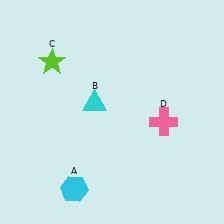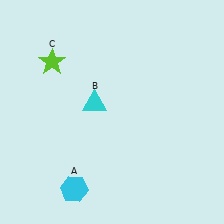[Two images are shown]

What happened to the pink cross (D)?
The pink cross (D) was removed in Image 2. It was in the bottom-right area of Image 1.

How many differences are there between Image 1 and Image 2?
There is 1 difference between the two images.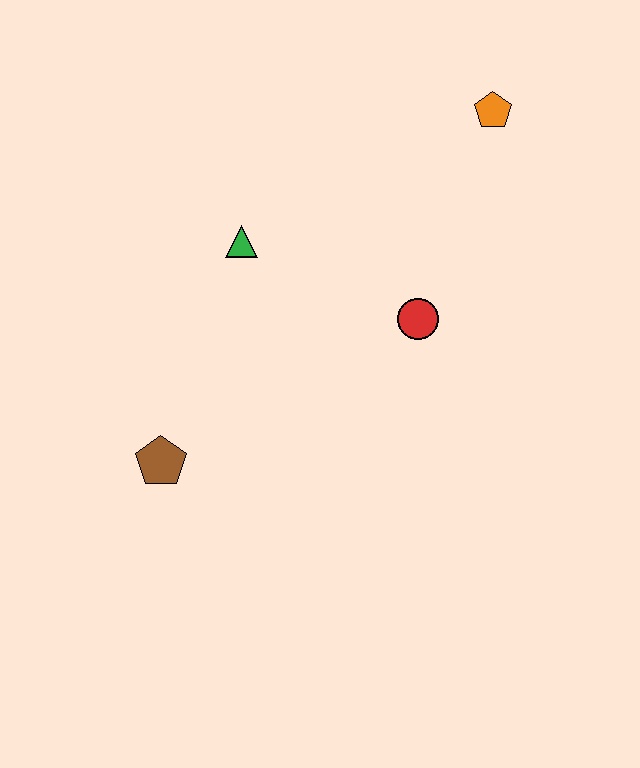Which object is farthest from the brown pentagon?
The orange pentagon is farthest from the brown pentagon.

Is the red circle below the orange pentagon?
Yes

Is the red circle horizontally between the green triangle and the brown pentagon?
No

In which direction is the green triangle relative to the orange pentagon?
The green triangle is to the left of the orange pentagon.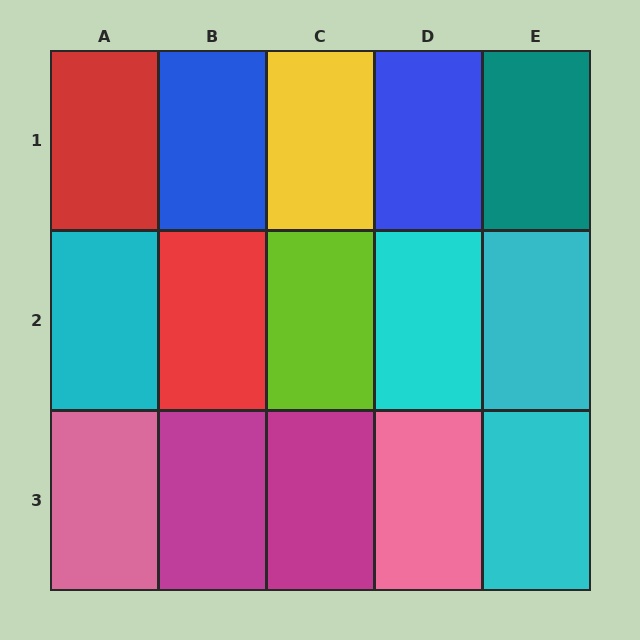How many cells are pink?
2 cells are pink.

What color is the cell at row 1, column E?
Teal.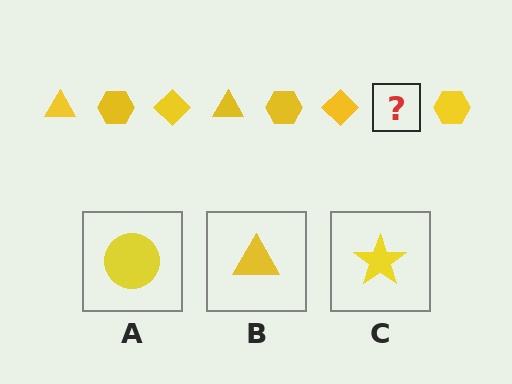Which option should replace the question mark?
Option B.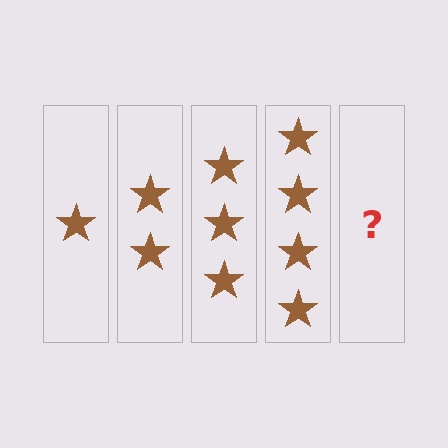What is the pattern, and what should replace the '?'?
The pattern is that each step adds one more star. The '?' should be 5 stars.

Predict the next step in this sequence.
The next step is 5 stars.